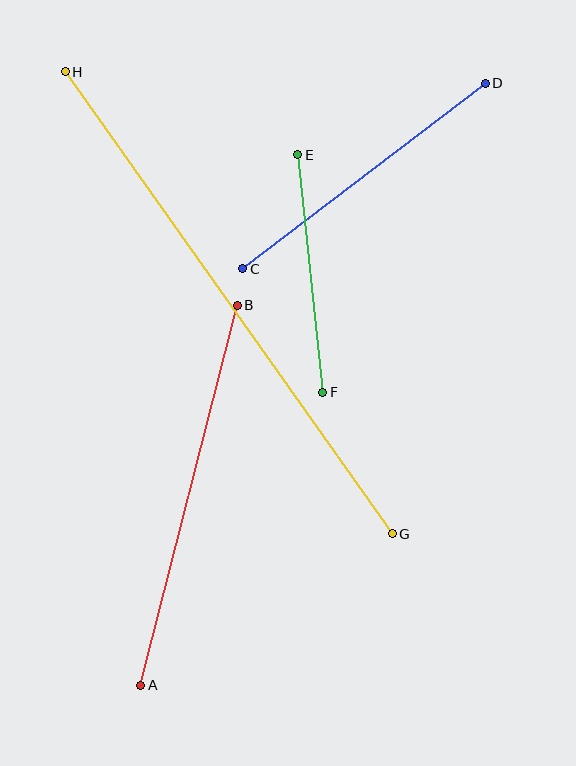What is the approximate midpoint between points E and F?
The midpoint is at approximately (310, 273) pixels.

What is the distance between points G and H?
The distance is approximately 566 pixels.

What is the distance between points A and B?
The distance is approximately 392 pixels.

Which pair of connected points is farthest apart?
Points G and H are farthest apart.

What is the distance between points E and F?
The distance is approximately 239 pixels.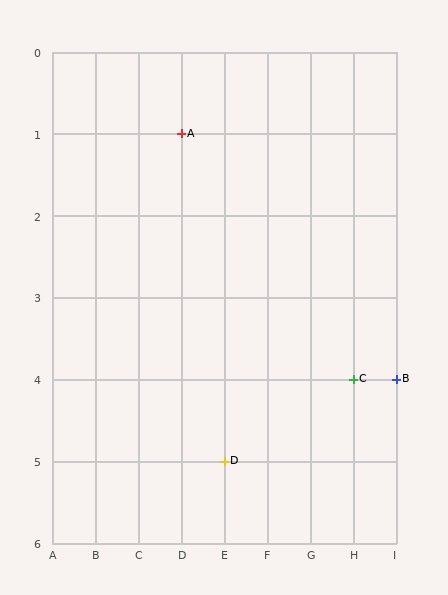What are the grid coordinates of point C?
Point C is at grid coordinates (H, 4).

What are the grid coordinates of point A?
Point A is at grid coordinates (D, 1).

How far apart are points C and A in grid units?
Points C and A are 4 columns and 3 rows apart (about 5.0 grid units diagonally).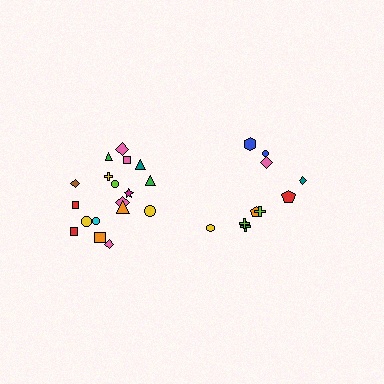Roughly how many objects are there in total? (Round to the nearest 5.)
Roughly 30 objects in total.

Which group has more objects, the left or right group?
The left group.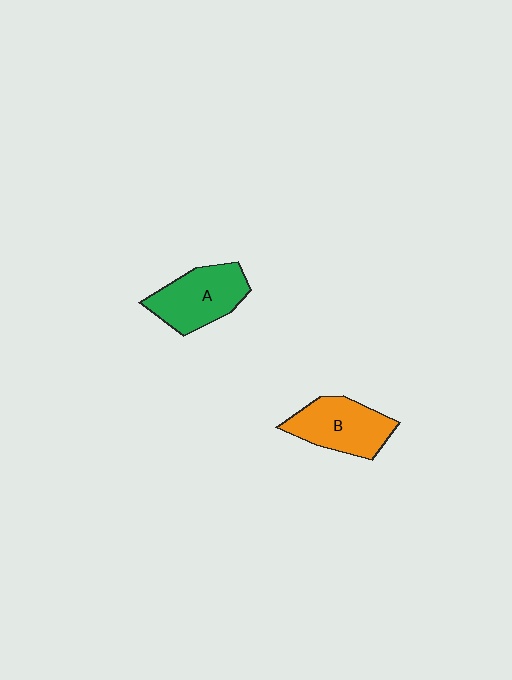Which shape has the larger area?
Shape A (green).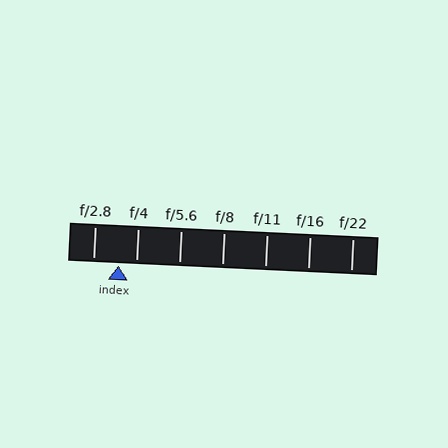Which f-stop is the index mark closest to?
The index mark is closest to f/4.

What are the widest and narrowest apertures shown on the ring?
The widest aperture shown is f/2.8 and the narrowest is f/22.